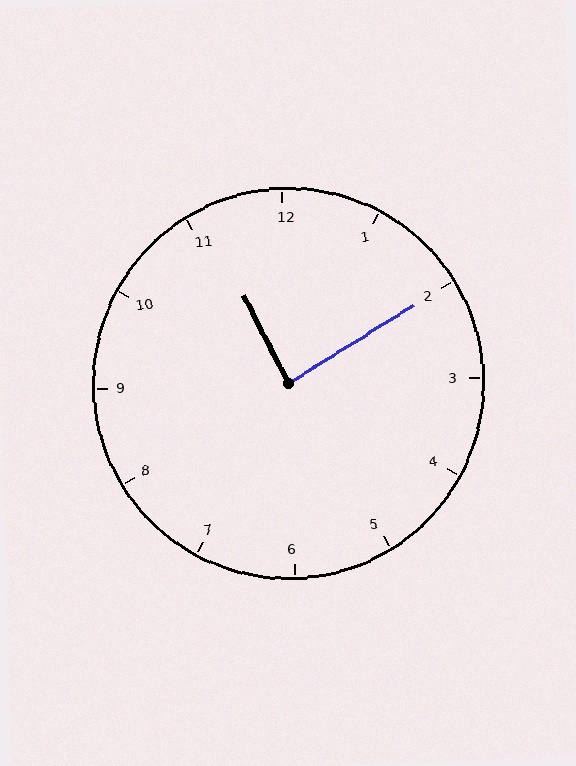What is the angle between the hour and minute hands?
Approximately 85 degrees.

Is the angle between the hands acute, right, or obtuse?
It is right.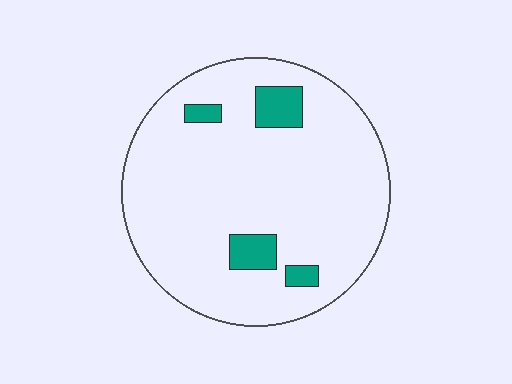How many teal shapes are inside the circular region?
4.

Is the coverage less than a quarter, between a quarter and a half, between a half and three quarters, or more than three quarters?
Less than a quarter.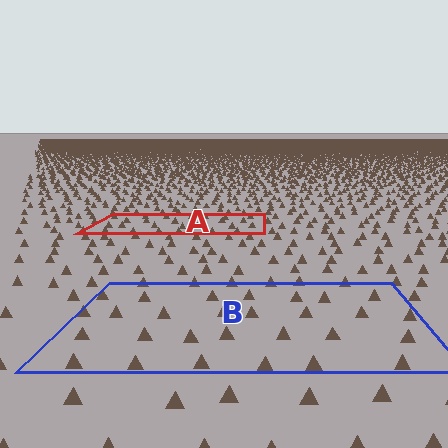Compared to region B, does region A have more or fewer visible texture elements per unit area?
Region A has more texture elements per unit area — they are packed more densely because it is farther away.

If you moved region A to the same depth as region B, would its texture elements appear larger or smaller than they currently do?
They would appear larger. At a closer depth, the same texture elements are projected at a bigger on-screen size.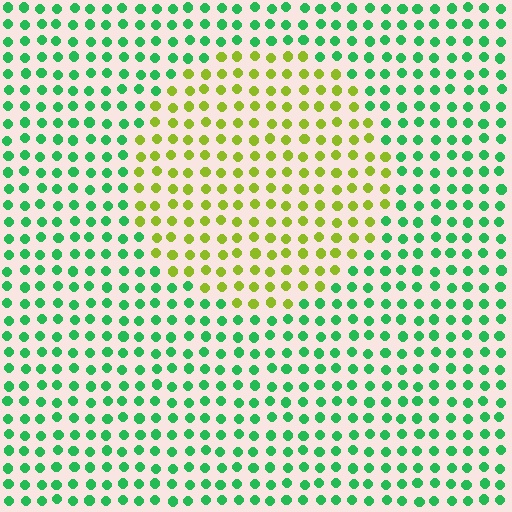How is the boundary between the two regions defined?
The boundary is defined purely by a slight shift in hue (about 61 degrees). Spacing, size, and orientation are identical on both sides.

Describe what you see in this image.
The image is filled with small green elements in a uniform arrangement. A circle-shaped region is visible where the elements are tinted to a slightly different hue, forming a subtle color boundary.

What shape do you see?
I see a circle.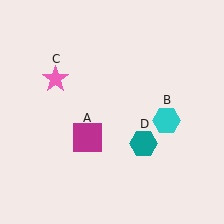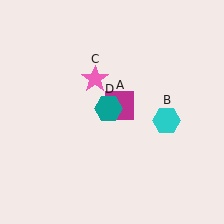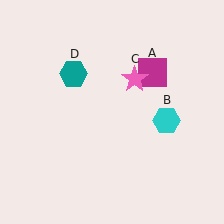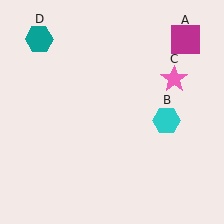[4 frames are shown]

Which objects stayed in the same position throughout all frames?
Cyan hexagon (object B) remained stationary.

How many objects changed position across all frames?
3 objects changed position: magenta square (object A), pink star (object C), teal hexagon (object D).